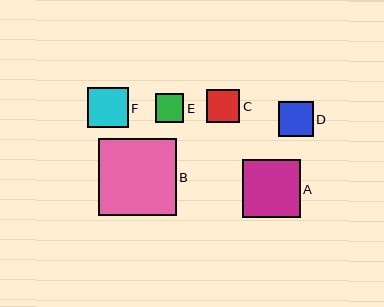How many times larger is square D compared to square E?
Square D is approximately 1.2 times the size of square E.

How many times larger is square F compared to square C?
Square F is approximately 1.2 times the size of square C.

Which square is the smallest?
Square E is the smallest with a size of approximately 29 pixels.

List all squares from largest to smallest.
From largest to smallest: B, A, F, D, C, E.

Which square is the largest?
Square B is the largest with a size of approximately 78 pixels.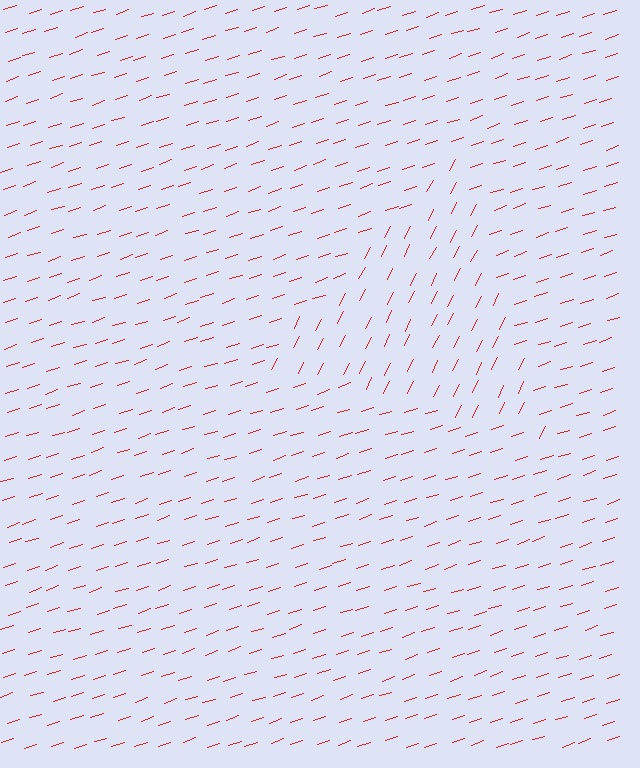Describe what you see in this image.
The image is filled with small red line segments. A triangle region in the image has lines oriented differently from the surrounding lines, creating a visible texture boundary.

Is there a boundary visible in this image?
Yes, there is a texture boundary formed by a change in line orientation.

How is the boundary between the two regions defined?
The boundary is defined purely by a change in line orientation (approximately 45 degrees difference). All lines are the same color and thickness.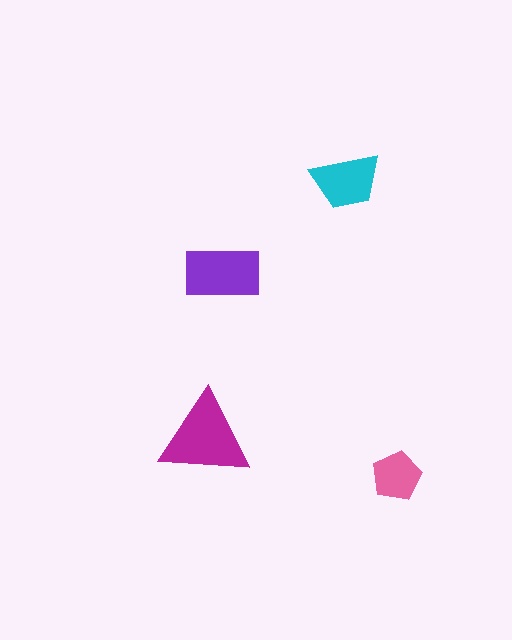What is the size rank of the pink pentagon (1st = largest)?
4th.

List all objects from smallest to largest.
The pink pentagon, the cyan trapezoid, the purple rectangle, the magenta triangle.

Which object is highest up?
The cyan trapezoid is topmost.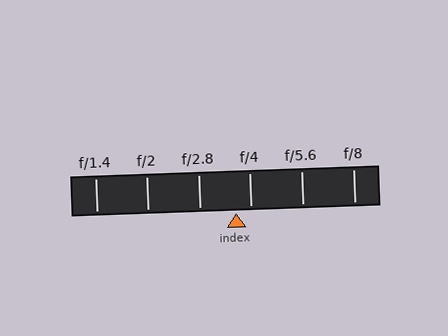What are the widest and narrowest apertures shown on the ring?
The widest aperture shown is f/1.4 and the narrowest is f/8.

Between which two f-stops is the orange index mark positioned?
The index mark is between f/2.8 and f/4.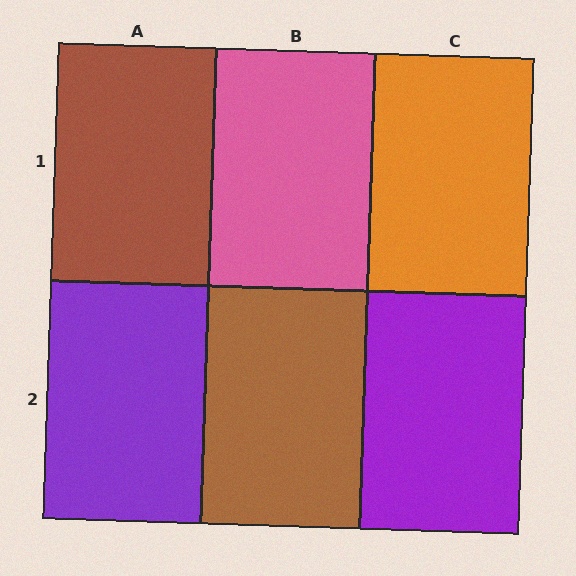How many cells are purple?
2 cells are purple.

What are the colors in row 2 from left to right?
Purple, brown, purple.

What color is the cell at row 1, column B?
Pink.